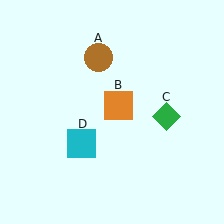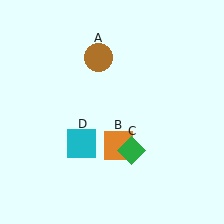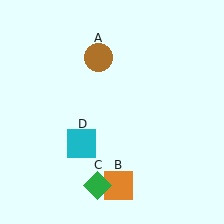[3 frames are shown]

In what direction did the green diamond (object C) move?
The green diamond (object C) moved down and to the left.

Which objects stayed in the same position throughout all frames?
Brown circle (object A) and cyan square (object D) remained stationary.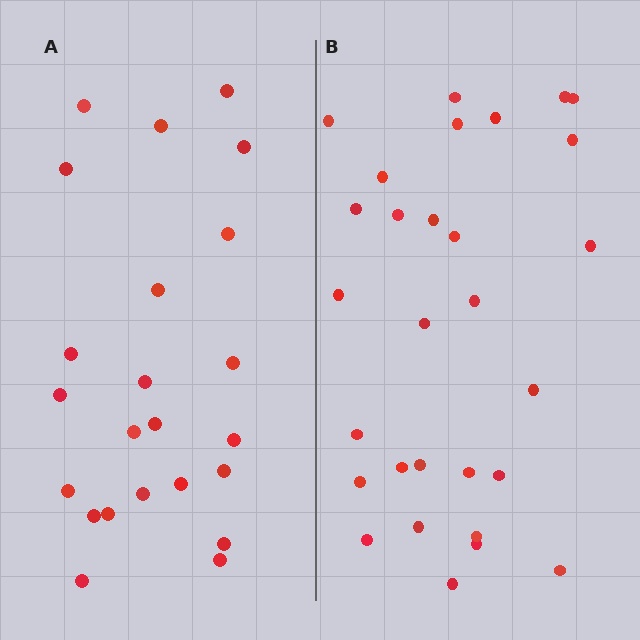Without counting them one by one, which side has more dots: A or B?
Region B (the right region) has more dots.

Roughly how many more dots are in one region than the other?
Region B has about 6 more dots than region A.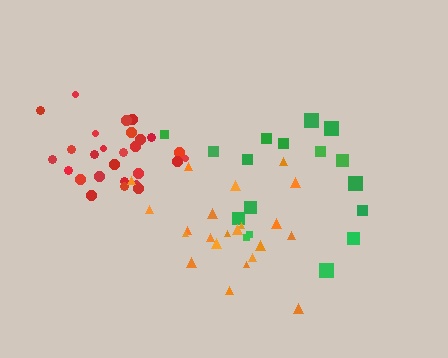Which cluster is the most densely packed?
Red.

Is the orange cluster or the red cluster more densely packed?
Red.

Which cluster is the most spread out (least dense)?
Green.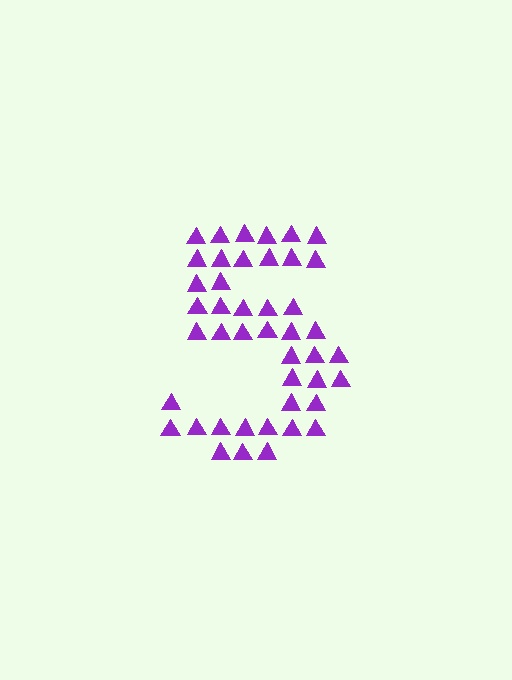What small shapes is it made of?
It is made of small triangles.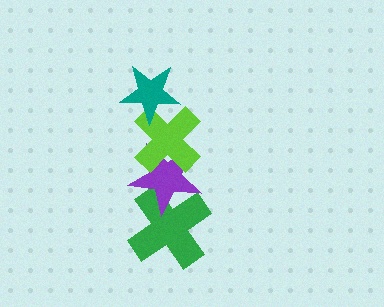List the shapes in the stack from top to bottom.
From top to bottom: the teal star, the lime cross, the purple star, the green cross.